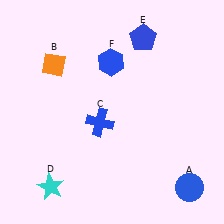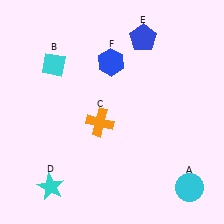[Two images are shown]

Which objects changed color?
A changed from blue to cyan. B changed from orange to cyan. C changed from blue to orange.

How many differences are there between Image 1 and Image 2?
There are 3 differences between the two images.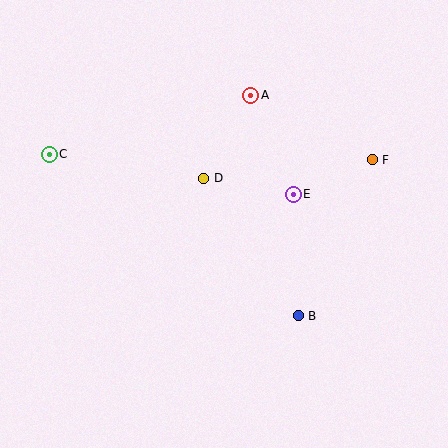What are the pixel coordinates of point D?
Point D is at (204, 178).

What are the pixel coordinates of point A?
Point A is at (251, 95).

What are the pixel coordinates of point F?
Point F is at (372, 160).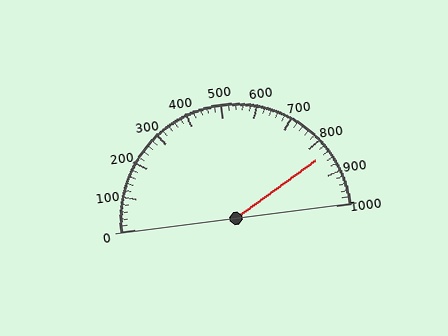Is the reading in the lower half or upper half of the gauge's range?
The reading is in the upper half of the range (0 to 1000).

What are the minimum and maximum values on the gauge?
The gauge ranges from 0 to 1000.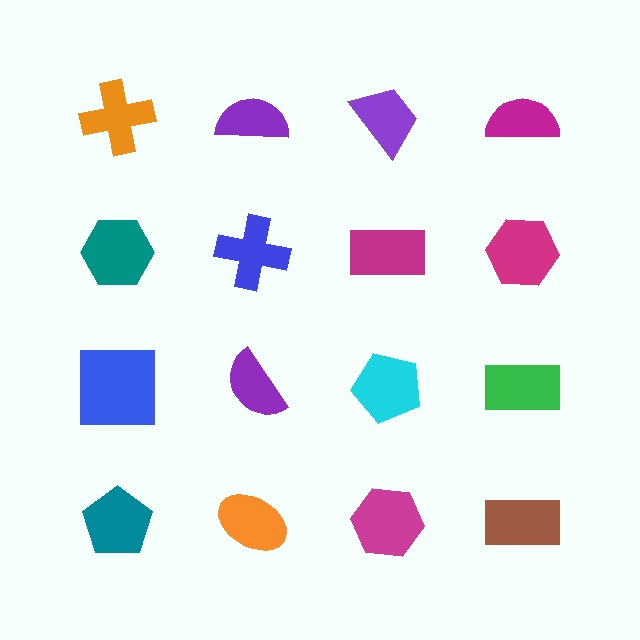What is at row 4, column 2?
An orange ellipse.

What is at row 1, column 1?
An orange cross.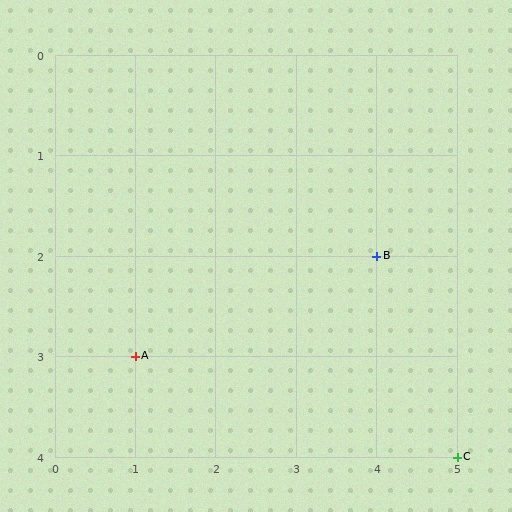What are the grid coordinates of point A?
Point A is at grid coordinates (1, 3).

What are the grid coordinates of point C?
Point C is at grid coordinates (5, 4).